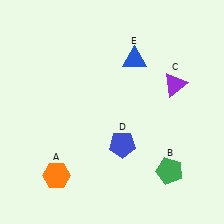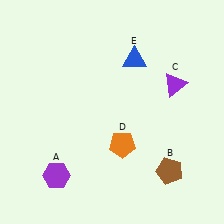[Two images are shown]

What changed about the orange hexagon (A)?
In Image 1, A is orange. In Image 2, it changed to purple.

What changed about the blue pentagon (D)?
In Image 1, D is blue. In Image 2, it changed to orange.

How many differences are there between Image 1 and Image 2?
There are 3 differences between the two images.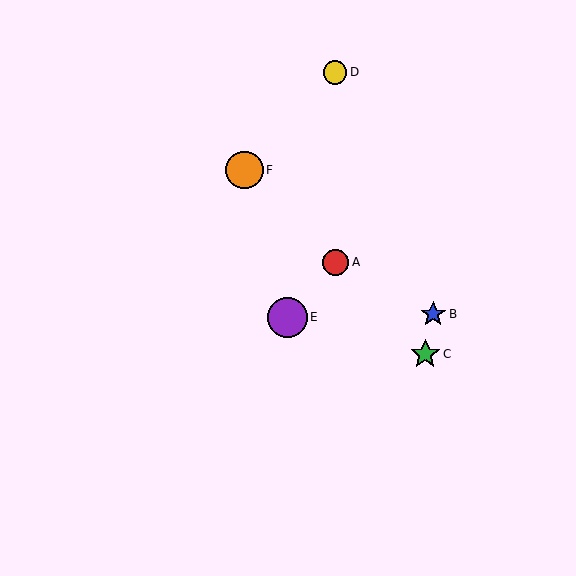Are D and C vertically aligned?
No, D is at x≈335 and C is at x≈425.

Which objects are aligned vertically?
Objects A, D are aligned vertically.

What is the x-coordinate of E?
Object E is at x≈287.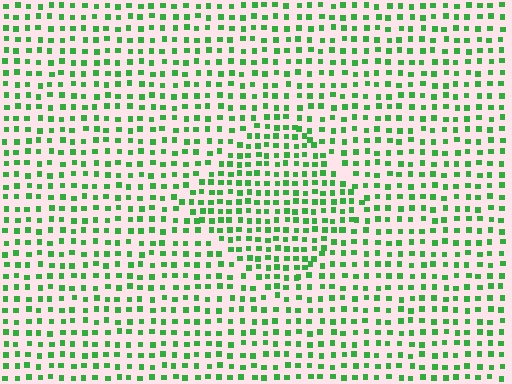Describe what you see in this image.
The image contains small green elements arranged at two different densities. A diamond-shaped region is visible where the elements are more densely packed than the surrounding area.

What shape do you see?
I see a diamond.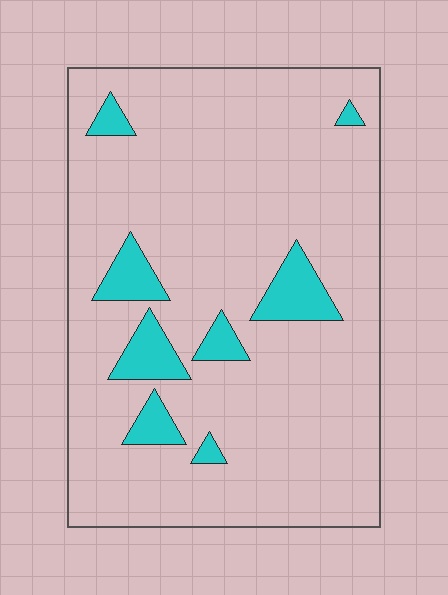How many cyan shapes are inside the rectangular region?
8.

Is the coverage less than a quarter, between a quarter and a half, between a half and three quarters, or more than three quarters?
Less than a quarter.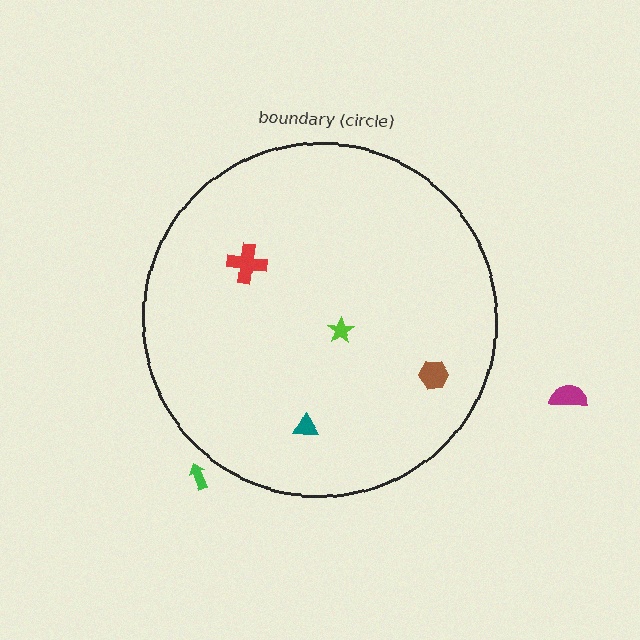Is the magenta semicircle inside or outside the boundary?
Outside.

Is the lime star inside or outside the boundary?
Inside.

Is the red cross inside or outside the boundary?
Inside.